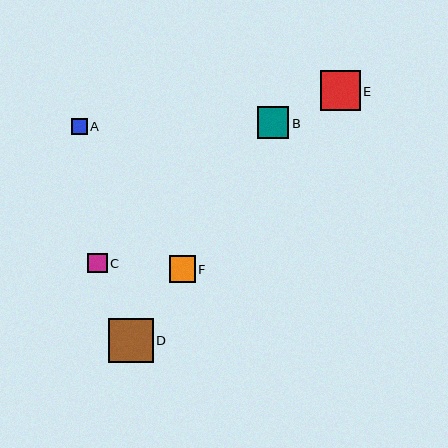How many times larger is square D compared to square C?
Square D is approximately 2.3 times the size of square C.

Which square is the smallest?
Square A is the smallest with a size of approximately 16 pixels.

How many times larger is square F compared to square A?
Square F is approximately 1.6 times the size of square A.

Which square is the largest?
Square D is the largest with a size of approximately 44 pixels.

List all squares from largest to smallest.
From largest to smallest: D, E, B, F, C, A.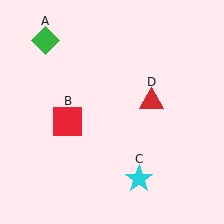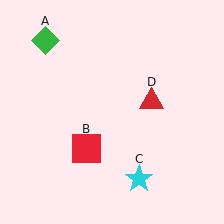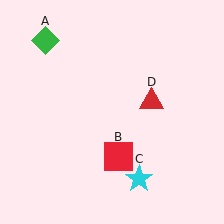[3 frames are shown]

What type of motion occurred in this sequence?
The red square (object B) rotated counterclockwise around the center of the scene.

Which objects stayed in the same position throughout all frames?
Green diamond (object A) and cyan star (object C) and red triangle (object D) remained stationary.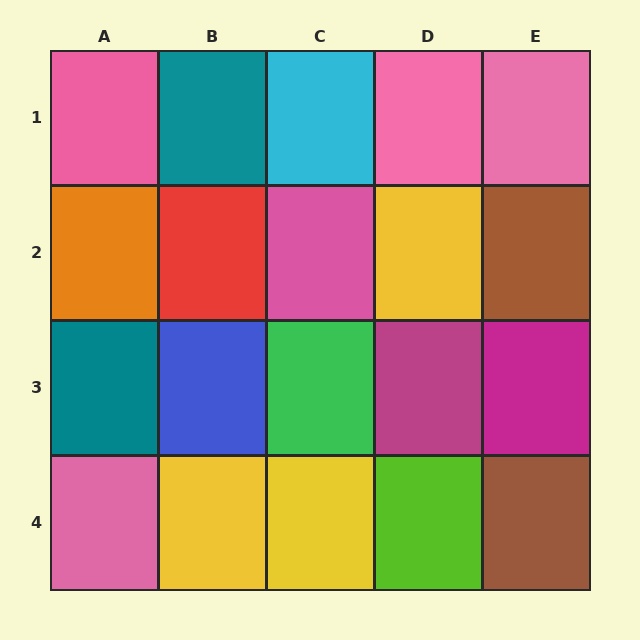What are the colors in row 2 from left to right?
Orange, red, pink, yellow, brown.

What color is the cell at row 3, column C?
Green.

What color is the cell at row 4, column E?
Brown.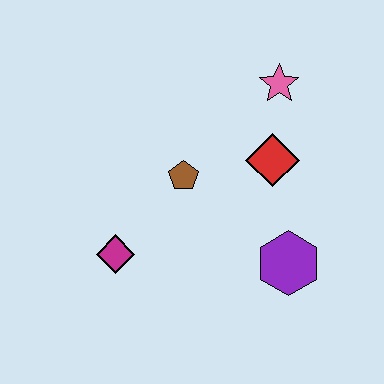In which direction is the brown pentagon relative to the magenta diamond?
The brown pentagon is above the magenta diamond.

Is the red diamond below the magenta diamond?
No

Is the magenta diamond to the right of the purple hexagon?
No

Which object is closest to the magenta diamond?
The brown pentagon is closest to the magenta diamond.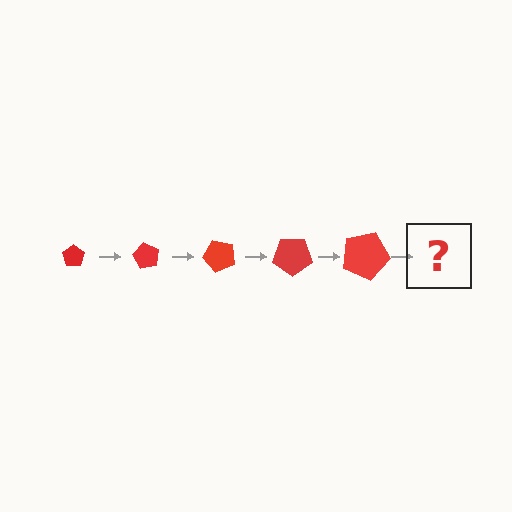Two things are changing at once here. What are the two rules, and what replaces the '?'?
The two rules are that the pentagon grows larger each step and it rotates 60 degrees each step. The '?' should be a pentagon, larger than the previous one and rotated 300 degrees from the start.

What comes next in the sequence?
The next element should be a pentagon, larger than the previous one and rotated 300 degrees from the start.